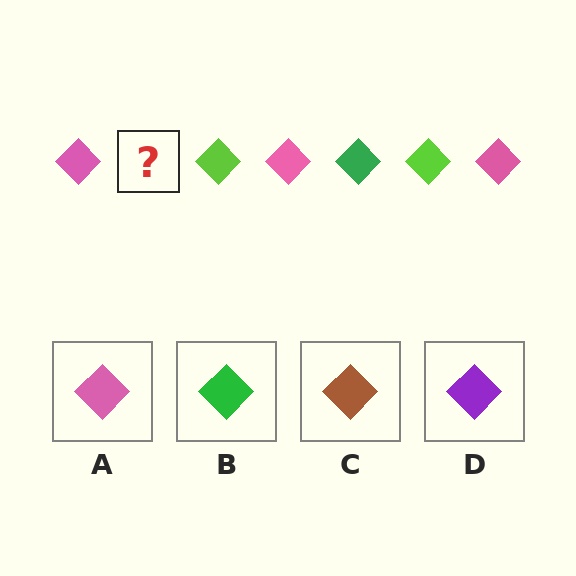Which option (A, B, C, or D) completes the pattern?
B.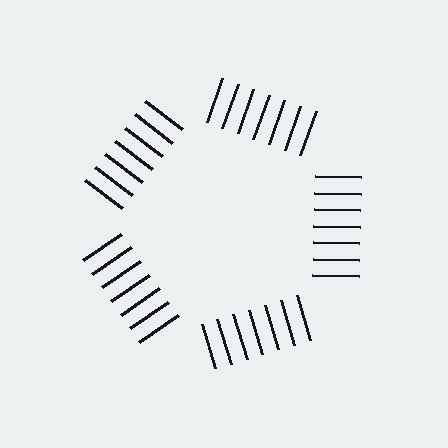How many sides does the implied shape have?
5 sides — the line-ends trace a pentagon.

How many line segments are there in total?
35 — 7 along each of the 5 edges.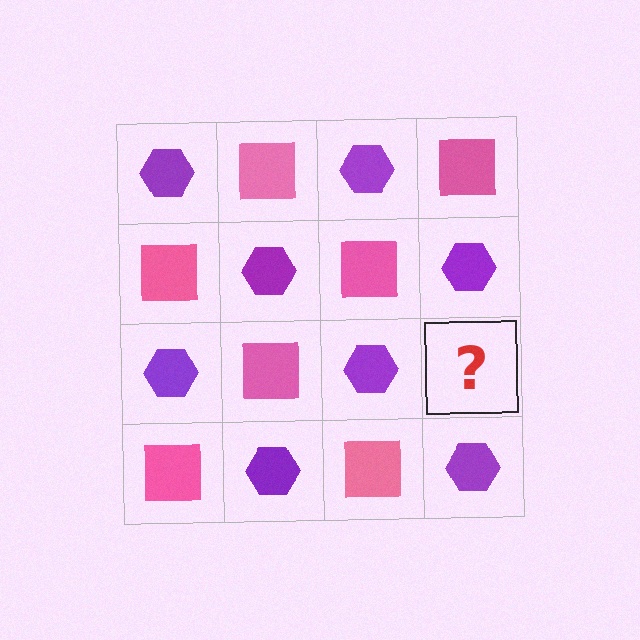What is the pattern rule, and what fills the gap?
The rule is that it alternates purple hexagon and pink square in a checkerboard pattern. The gap should be filled with a pink square.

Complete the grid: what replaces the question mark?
The question mark should be replaced with a pink square.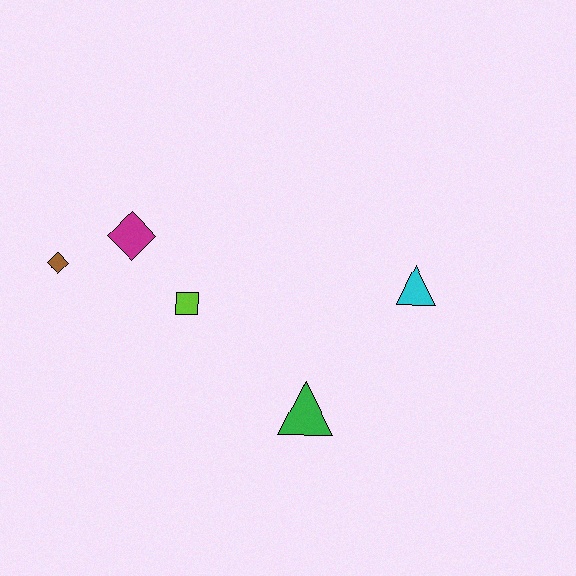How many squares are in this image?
There is 1 square.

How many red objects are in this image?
There are no red objects.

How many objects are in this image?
There are 5 objects.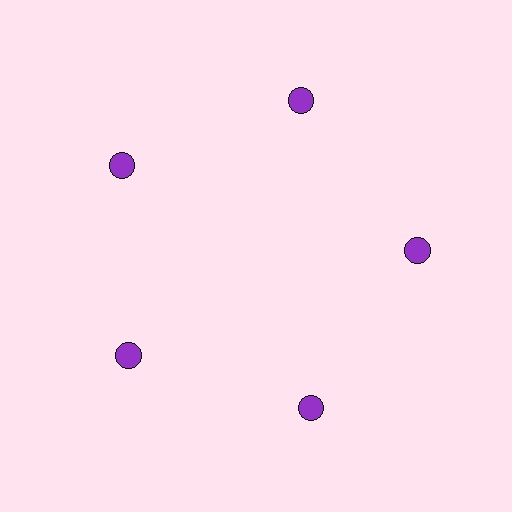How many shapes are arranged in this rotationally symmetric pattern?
There are 5 shapes, arranged in 5 groups of 1.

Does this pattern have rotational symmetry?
Yes, this pattern has 5-fold rotational symmetry. It looks the same after rotating 72 degrees around the center.